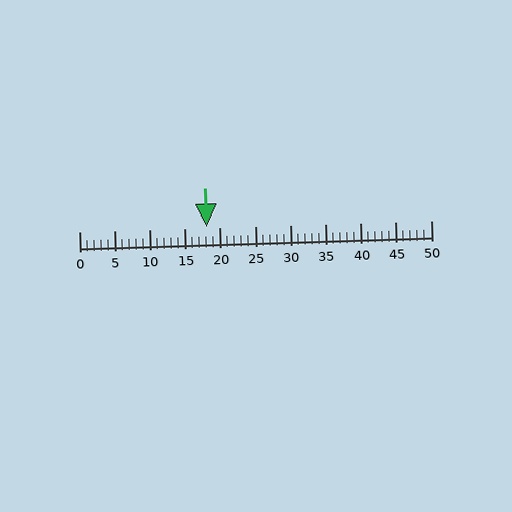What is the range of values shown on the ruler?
The ruler shows values from 0 to 50.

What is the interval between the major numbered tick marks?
The major tick marks are spaced 5 units apart.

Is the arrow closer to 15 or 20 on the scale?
The arrow is closer to 20.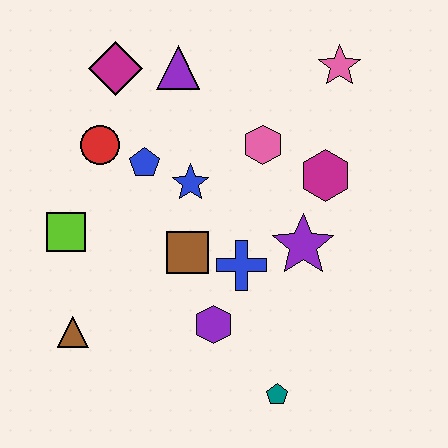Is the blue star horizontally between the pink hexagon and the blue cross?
No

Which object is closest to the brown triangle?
The lime square is closest to the brown triangle.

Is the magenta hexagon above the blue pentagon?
No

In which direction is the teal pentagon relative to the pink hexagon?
The teal pentagon is below the pink hexagon.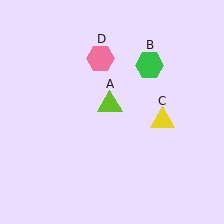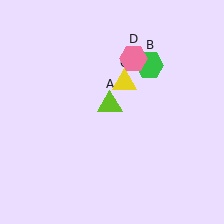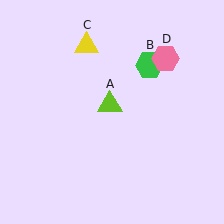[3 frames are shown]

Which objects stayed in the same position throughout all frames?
Lime triangle (object A) and green hexagon (object B) remained stationary.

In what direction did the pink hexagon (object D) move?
The pink hexagon (object D) moved right.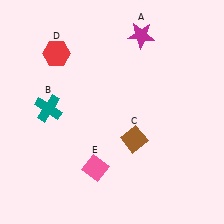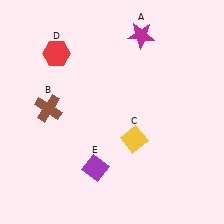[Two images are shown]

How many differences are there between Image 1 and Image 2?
There are 3 differences between the two images.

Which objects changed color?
B changed from teal to brown. C changed from brown to yellow. E changed from pink to purple.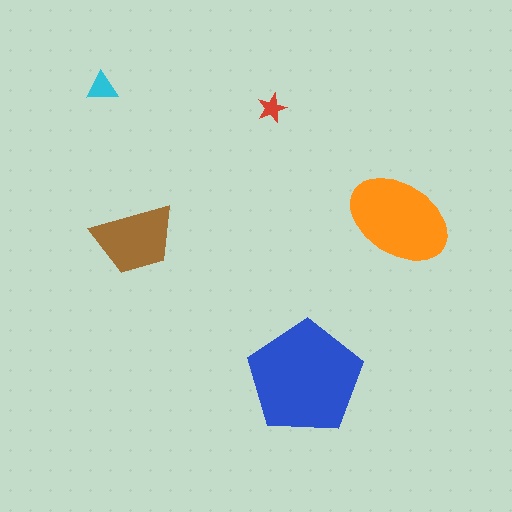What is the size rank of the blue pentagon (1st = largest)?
1st.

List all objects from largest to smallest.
The blue pentagon, the orange ellipse, the brown trapezoid, the cyan triangle, the red star.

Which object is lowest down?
The blue pentagon is bottommost.